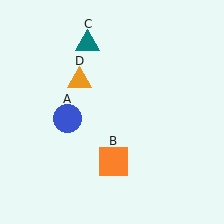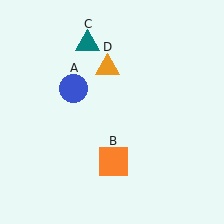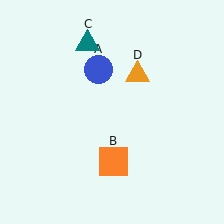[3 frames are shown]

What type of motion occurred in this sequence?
The blue circle (object A), orange triangle (object D) rotated clockwise around the center of the scene.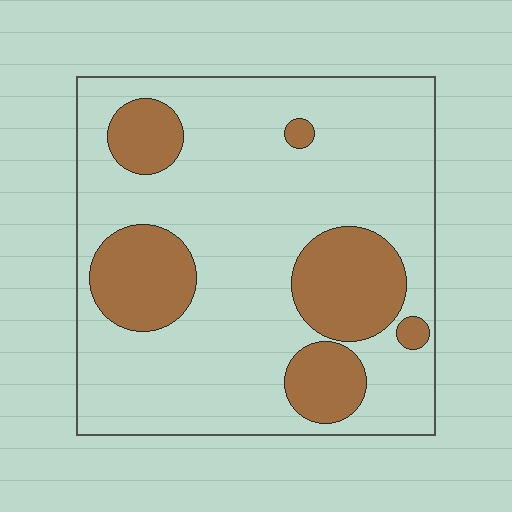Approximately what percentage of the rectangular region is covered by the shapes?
Approximately 25%.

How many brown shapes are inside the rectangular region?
6.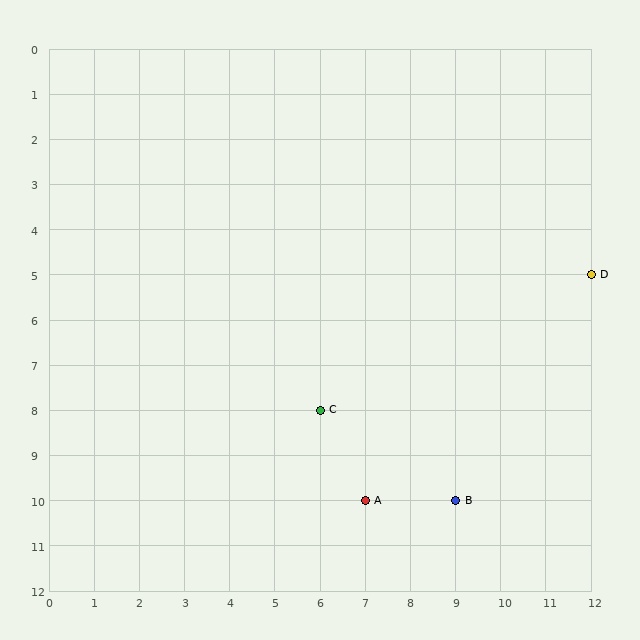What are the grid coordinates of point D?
Point D is at grid coordinates (12, 5).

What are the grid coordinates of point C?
Point C is at grid coordinates (6, 8).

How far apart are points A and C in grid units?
Points A and C are 1 column and 2 rows apart (about 2.2 grid units diagonally).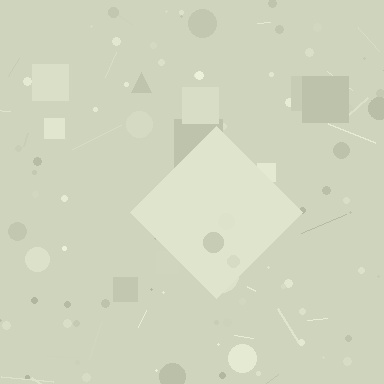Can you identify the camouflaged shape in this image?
The camouflaged shape is a diamond.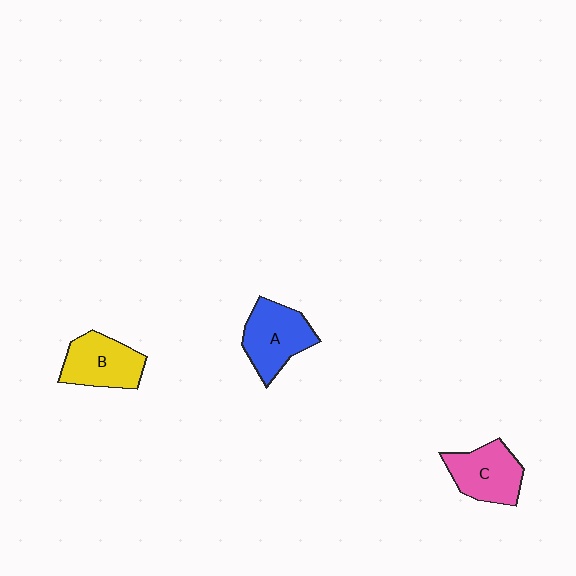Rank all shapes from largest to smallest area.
From largest to smallest: A (blue), B (yellow), C (pink).